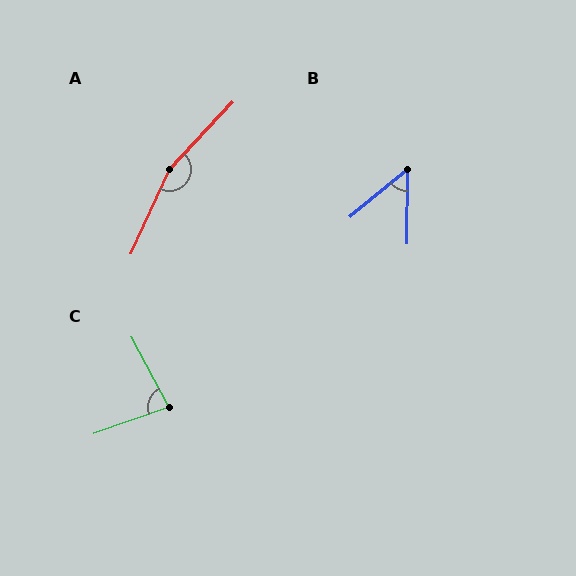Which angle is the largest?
A, at approximately 161 degrees.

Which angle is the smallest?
B, at approximately 50 degrees.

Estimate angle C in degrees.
Approximately 81 degrees.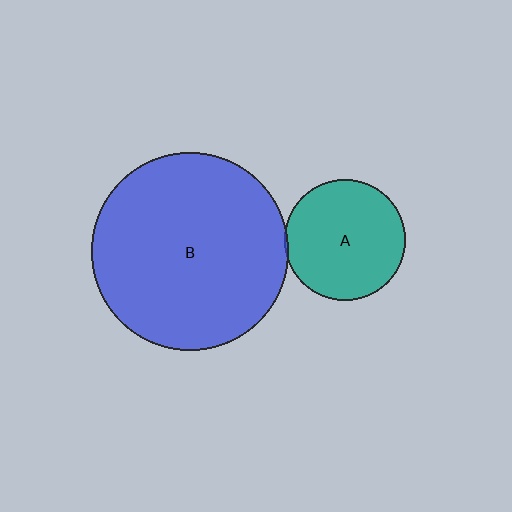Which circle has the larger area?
Circle B (blue).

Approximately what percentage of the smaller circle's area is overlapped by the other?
Approximately 5%.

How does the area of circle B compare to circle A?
Approximately 2.7 times.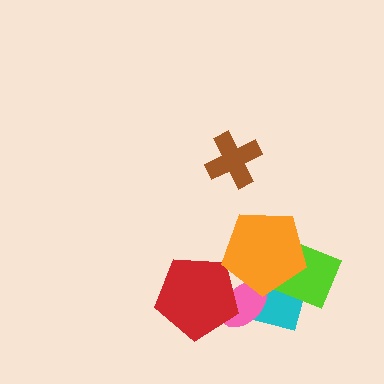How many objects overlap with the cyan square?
4 objects overlap with the cyan square.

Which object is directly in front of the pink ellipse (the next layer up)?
The red pentagon is directly in front of the pink ellipse.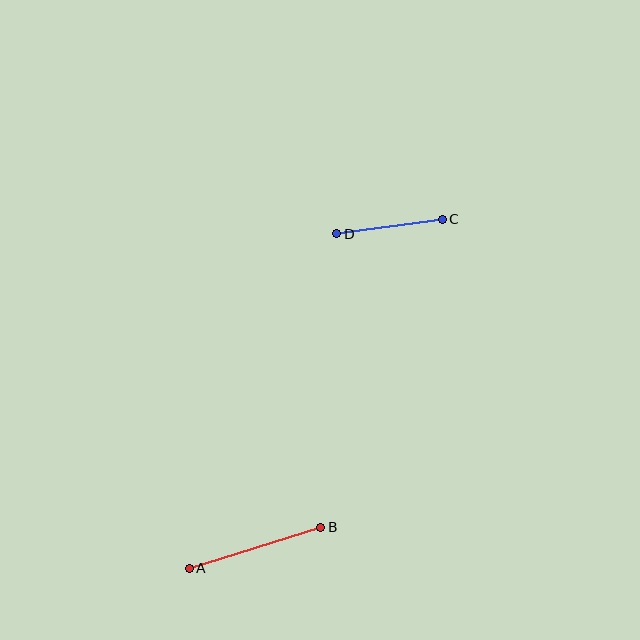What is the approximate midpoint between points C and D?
The midpoint is at approximately (390, 227) pixels.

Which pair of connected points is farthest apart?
Points A and B are farthest apart.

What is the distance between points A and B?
The distance is approximately 138 pixels.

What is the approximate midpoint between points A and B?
The midpoint is at approximately (255, 548) pixels.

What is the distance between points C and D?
The distance is approximately 106 pixels.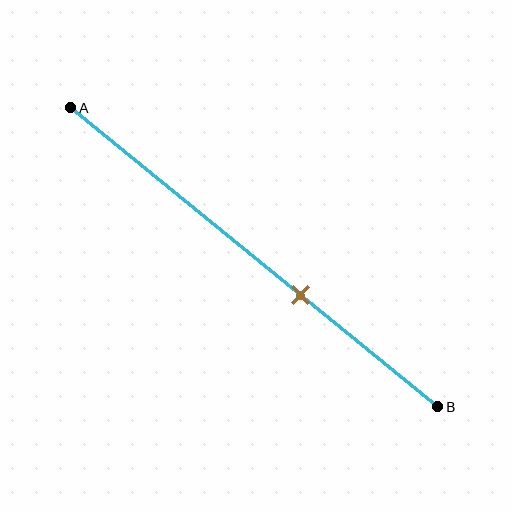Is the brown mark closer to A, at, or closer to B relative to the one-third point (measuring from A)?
The brown mark is closer to point B than the one-third point of segment AB.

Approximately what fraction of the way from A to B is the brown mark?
The brown mark is approximately 65% of the way from A to B.